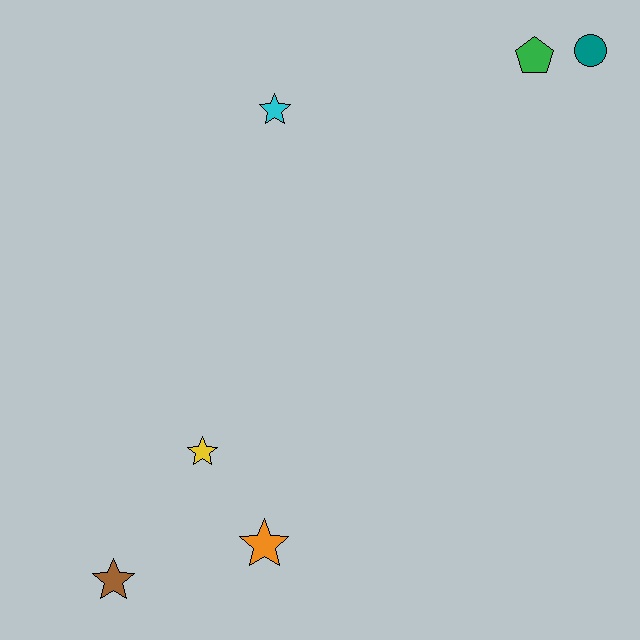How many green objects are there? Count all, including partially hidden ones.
There is 1 green object.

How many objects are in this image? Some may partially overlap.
There are 6 objects.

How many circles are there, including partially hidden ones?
There is 1 circle.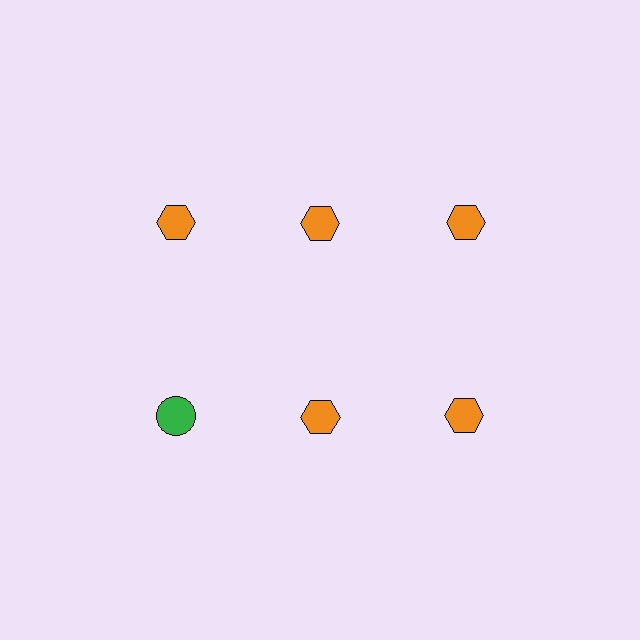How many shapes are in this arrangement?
There are 6 shapes arranged in a grid pattern.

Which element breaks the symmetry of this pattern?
The green circle in the second row, leftmost column breaks the symmetry. All other shapes are orange hexagons.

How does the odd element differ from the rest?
It differs in both color (green instead of orange) and shape (circle instead of hexagon).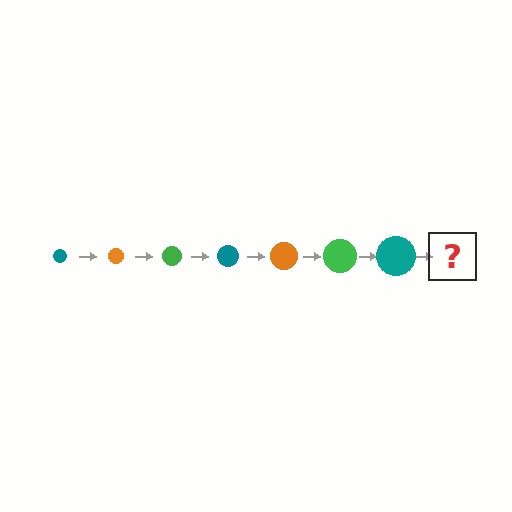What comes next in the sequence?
The next element should be an orange circle, larger than the previous one.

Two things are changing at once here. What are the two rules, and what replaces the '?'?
The two rules are that the circle grows larger each step and the color cycles through teal, orange, and green. The '?' should be an orange circle, larger than the previous one.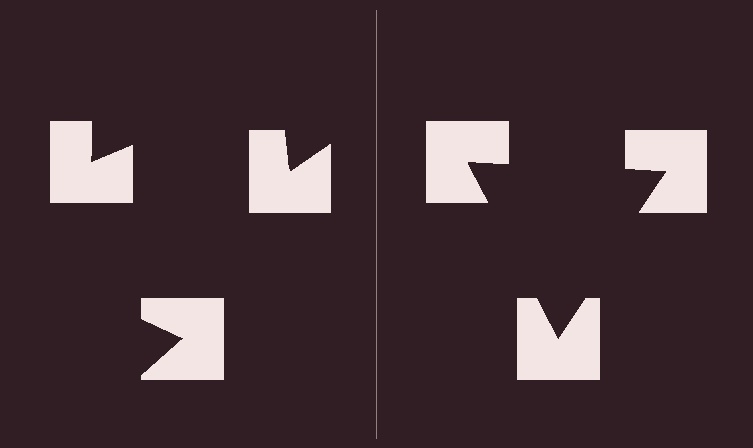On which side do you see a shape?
An illusory triangle appears on the right side. On the left side the wedge cuts are rotated, so no coherent shape forms.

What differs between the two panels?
The notched squares are positioned identically on both sides; only the wedge orientations differ. On the right they align to a triangle; on the left they are misaligned.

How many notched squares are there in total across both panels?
6 — 3 on each side.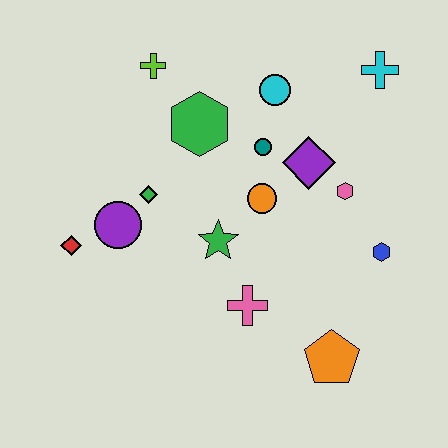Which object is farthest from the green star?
The cyan cross is farthest from the green star.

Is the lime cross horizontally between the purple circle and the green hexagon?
Yes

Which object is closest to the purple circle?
The green diamond is closest to the purple circle.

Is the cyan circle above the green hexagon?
Yes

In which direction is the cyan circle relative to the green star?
The cyan circle is above the green star.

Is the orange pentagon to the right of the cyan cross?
No